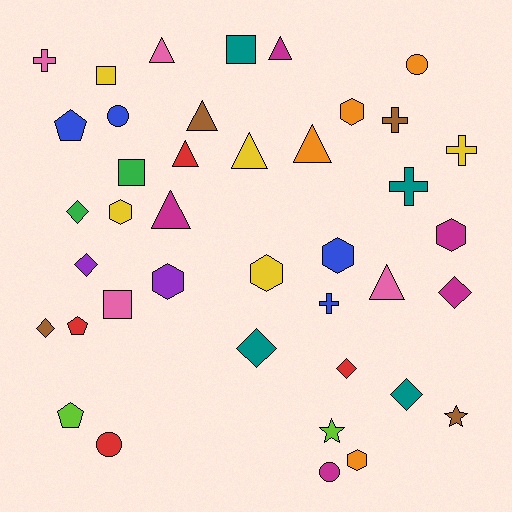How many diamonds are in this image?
There are 7 diamonds.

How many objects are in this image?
There are 40 objects.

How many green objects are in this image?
There are 2 green objects.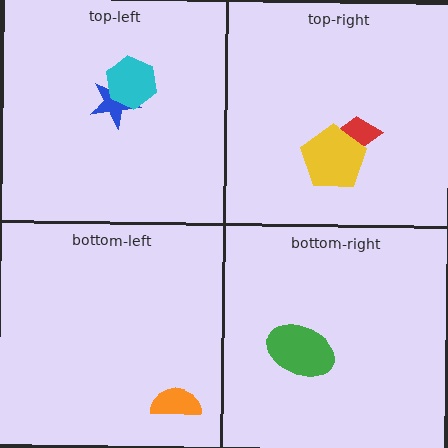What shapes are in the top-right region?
The red trapezoid, the yellow pentagon.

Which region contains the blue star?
The top-left region.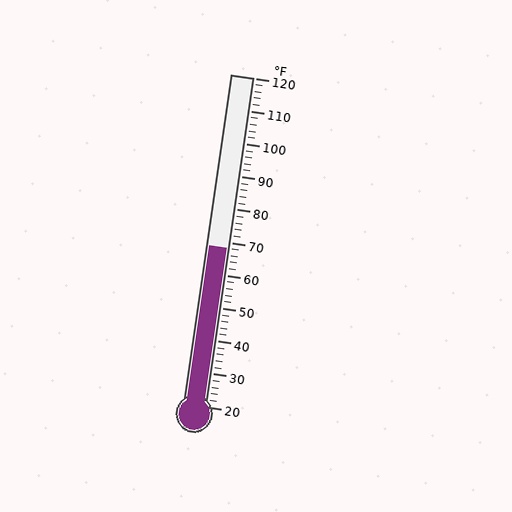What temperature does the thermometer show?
The thermometer shows approximately 68°F.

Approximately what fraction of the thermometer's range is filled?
The thermometer is filled to approximately 50% of its range.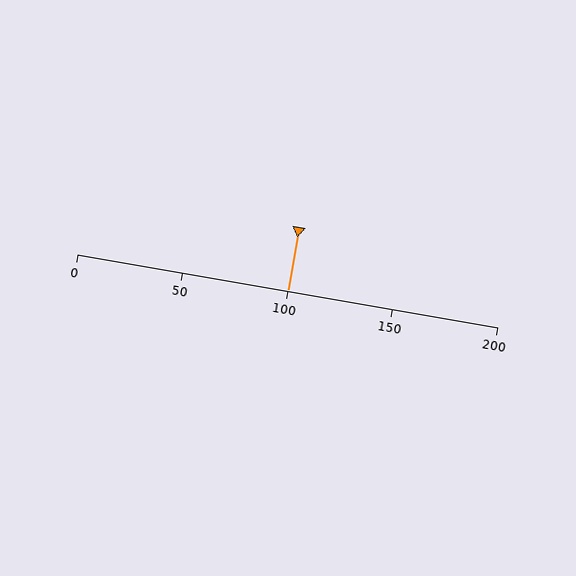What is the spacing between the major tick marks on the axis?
The major ticks are spaced 50 apart.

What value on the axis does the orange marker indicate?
The marker indicates approximately 100.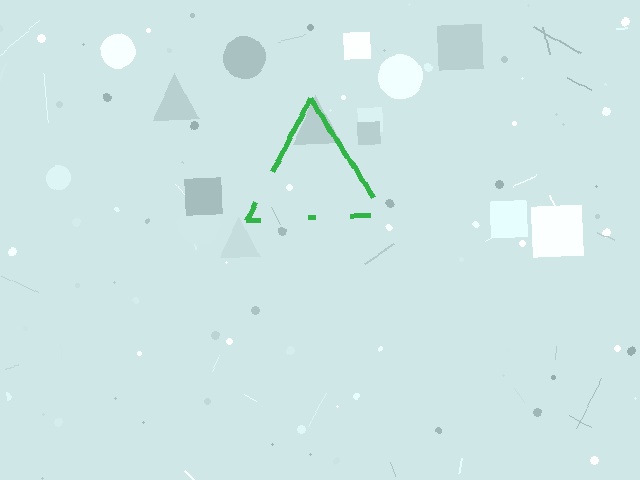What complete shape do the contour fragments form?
The contour fragments form a triangle.